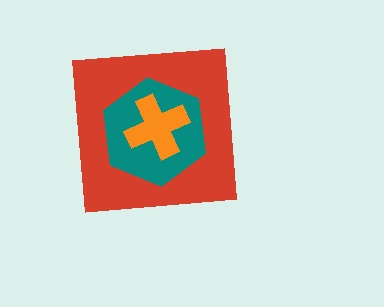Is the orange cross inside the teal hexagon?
Yes.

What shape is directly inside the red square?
The teal hexagon.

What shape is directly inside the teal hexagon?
The orange cross.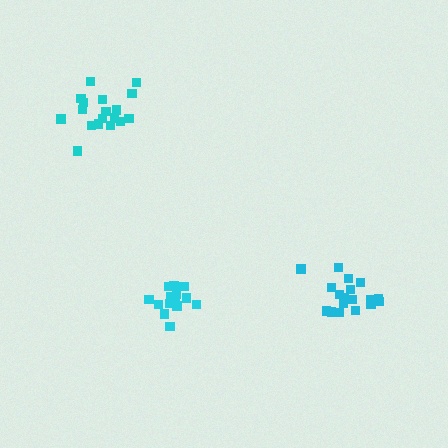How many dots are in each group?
Group 1: 15 dots, Group 2: 19 dots, Group 3: 19 dots (53 total).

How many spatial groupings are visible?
There are 3 spatial groupings.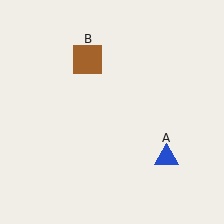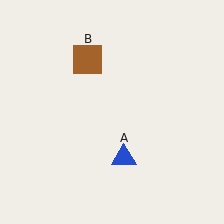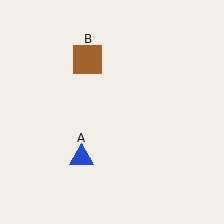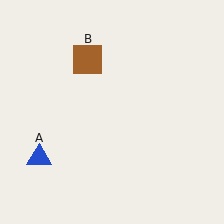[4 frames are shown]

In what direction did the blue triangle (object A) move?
The blue triangle (object A) moved left.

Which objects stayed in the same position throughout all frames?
Brown square (object B) remained stationary.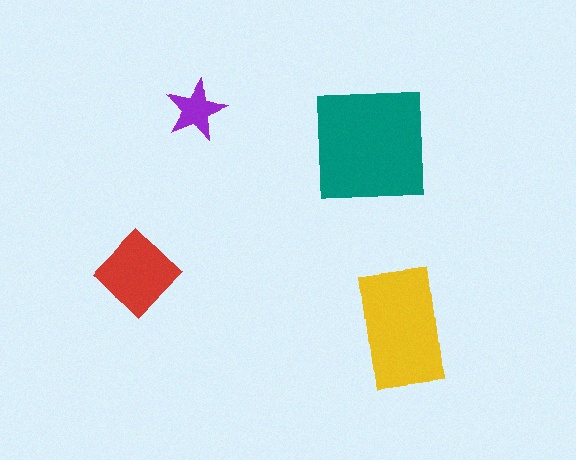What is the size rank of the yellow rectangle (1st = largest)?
2nd.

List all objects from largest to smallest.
The teal square, the yellow rectangle, the red diamond, the purple star.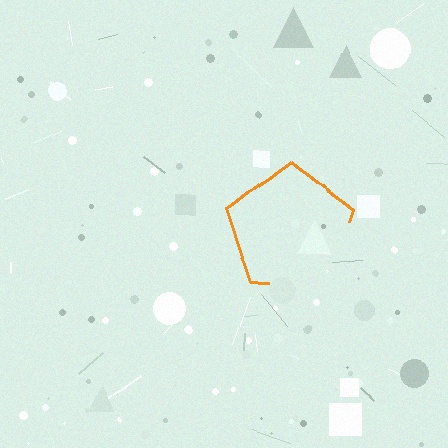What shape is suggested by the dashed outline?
The dashed outline suggests a pentagon.